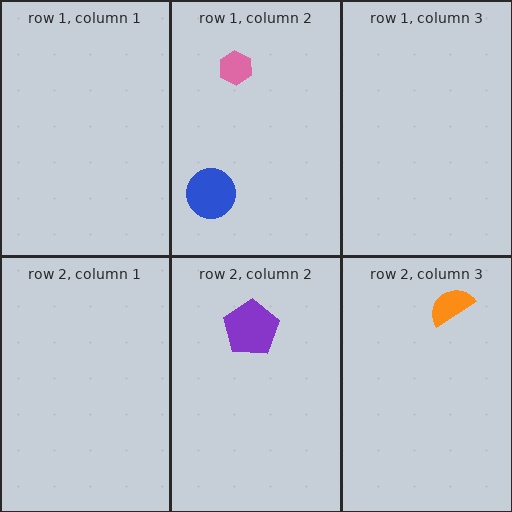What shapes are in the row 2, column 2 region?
The purple pentagon.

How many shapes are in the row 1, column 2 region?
2.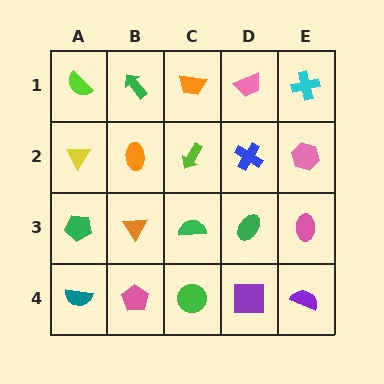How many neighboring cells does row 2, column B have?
4.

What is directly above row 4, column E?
A pink ellipse.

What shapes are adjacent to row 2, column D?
A pink trapezoid (row 1, column D), a green ellipse (row 3, column D), a lime arrow (row 2, column C), a pink hexagon (row 2, column E).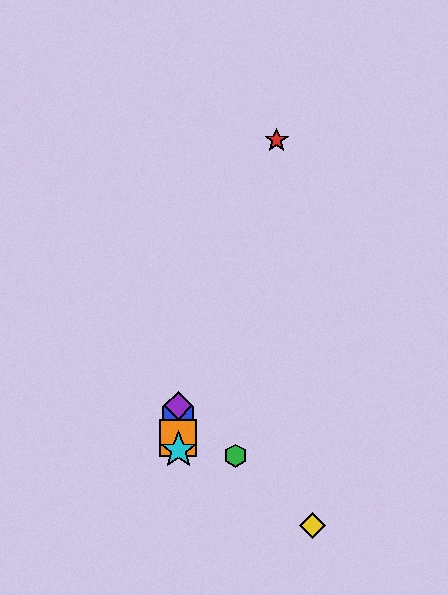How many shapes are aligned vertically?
4 shapes (the blue hexagon, the purple diamond, the orange square, the cyan star) are aligned vertically.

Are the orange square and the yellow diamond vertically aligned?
No, the orange square is at x≈178 and the yellow diamond is at x≈313.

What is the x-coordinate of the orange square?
The orange square is at x≈178.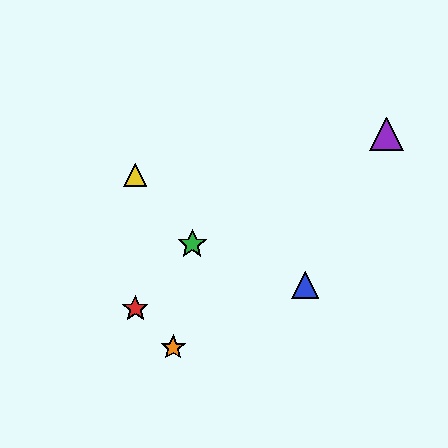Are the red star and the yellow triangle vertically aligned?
Yes, both are at x≈135.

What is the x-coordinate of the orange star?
The orange star is at x≈173.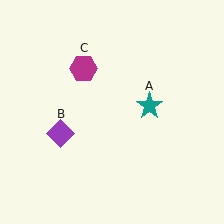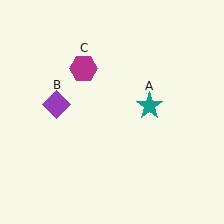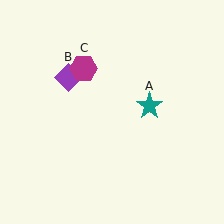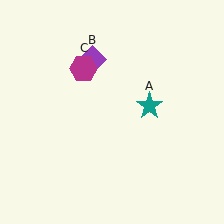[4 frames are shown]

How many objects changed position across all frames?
1 object changed position: purple diamond (object B).